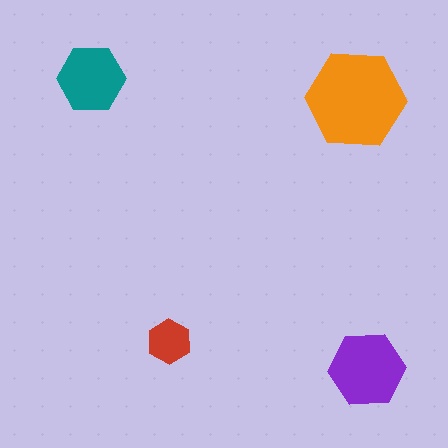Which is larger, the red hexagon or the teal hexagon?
The teal one.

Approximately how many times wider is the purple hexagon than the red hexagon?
About 1.5 times wider.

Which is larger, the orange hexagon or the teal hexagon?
The orange one.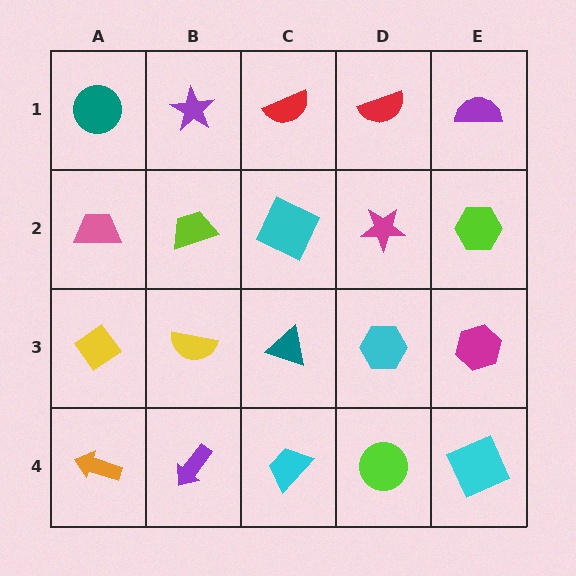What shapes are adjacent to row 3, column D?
A magenta star (row 2, column D), a lime circle (row 4, column D), a teal triangle (row 3, column C), a magenta hexagon (row 3, column E).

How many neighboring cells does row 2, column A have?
3.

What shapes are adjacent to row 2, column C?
A red semicircle (row 1, column C), a teal triangle (row 3, column C), a lime trapezoid (row 2, column B), a magenta star (row 2, column D).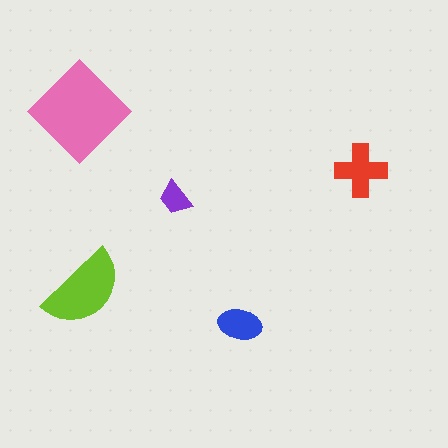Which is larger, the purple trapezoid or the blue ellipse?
The blue ellipse.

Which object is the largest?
The pink diamond.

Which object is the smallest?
The purple trapezoid.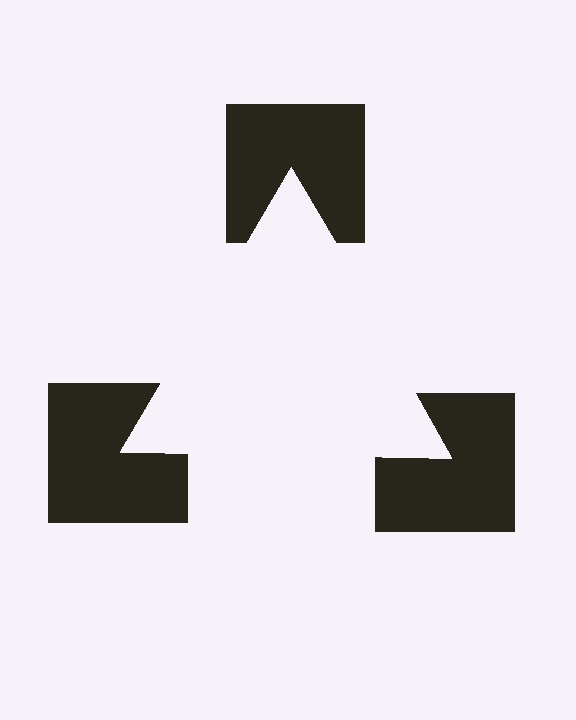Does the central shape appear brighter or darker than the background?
It typically appears slightly brighter than the background, even though no actual brightness change is drawn.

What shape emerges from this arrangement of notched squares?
An illusory triangle — its edges are inferred from the aligned wedge cuts in the notched squares, not physically drawn.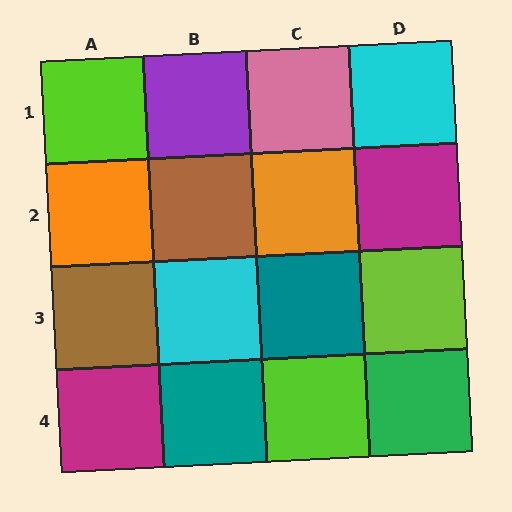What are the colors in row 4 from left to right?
Magenta, teal, lime, green.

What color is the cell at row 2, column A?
Orange.